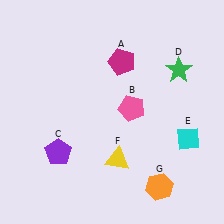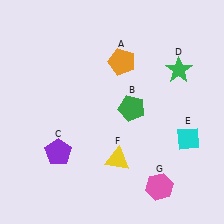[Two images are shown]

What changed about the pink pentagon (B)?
In Image 1, B is pink. In Image 2, it changed to green.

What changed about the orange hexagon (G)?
In Image 1, G is orange. In Image 2, it changed to pink.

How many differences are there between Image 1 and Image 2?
There are 3 differences between the two images.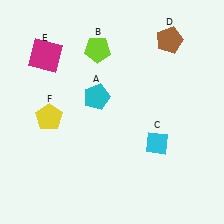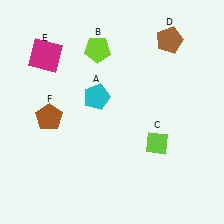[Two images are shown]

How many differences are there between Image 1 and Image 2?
There are 2 differences between the two images.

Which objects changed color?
C changed from cyan to lime. F changed from yellow to brown.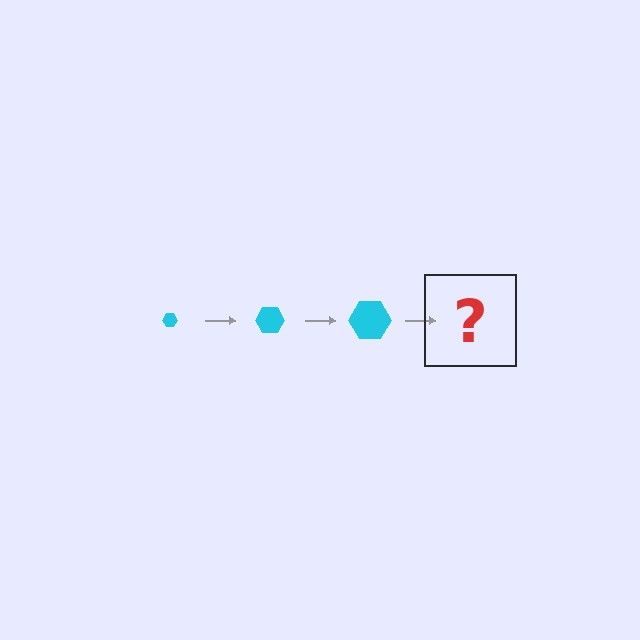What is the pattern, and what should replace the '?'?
The pattern is that the hexagon gets progressively larger each step. The '?' should be a cyan hexagon, larger than the previous one.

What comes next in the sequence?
The next element should be a cyan hexagon, larger than the previous one.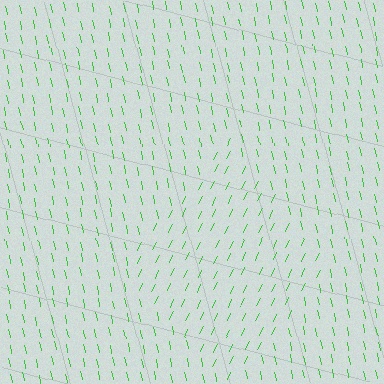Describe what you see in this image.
The image is filled with small green line segments. A diamond region in the image has lines oriented differently from the surrounding lines, creating a visible texture boundary.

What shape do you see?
I see a diamond.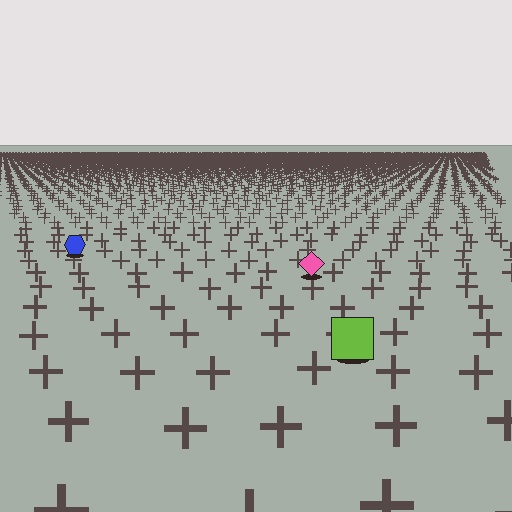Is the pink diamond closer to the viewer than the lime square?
No. The lime square is closer — you can tell from the texture gradient: the ground texture is coarser near it.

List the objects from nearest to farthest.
From nearest to farthest: the lime square, the pink diamond, the blue hexagon.